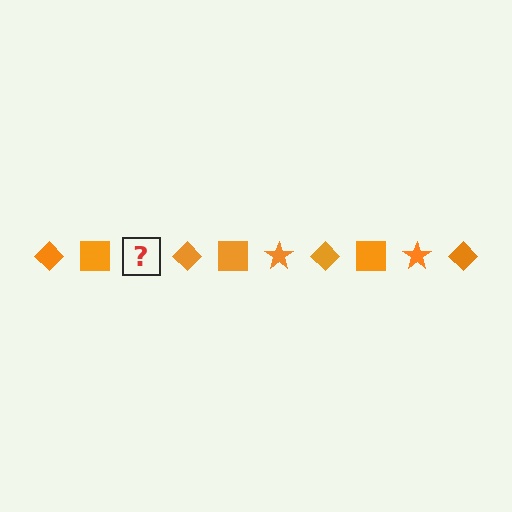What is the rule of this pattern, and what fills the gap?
The rule is that the pattern cycles through diamond, square, star shapes in orange. The gap should be filled with an orange star.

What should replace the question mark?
The question mark should be replaced with an orange star.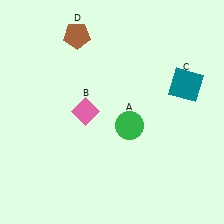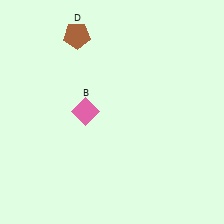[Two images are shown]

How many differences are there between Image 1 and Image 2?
There are 2 differences between the two images.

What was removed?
The teal square (C), the green circle (A) were removed in Image 2.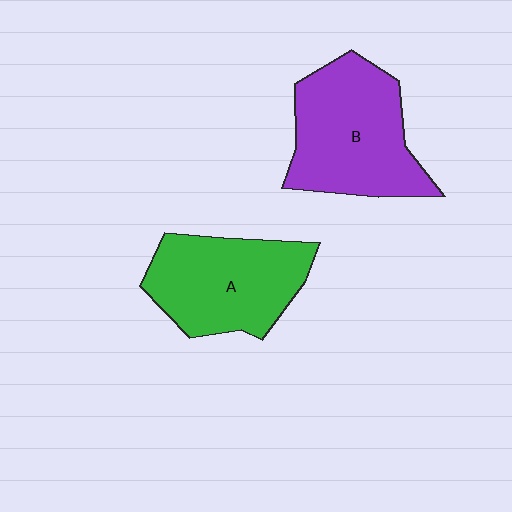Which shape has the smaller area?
Shape A (green).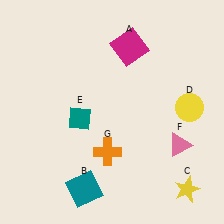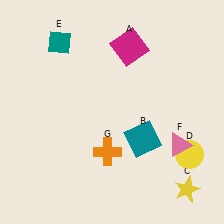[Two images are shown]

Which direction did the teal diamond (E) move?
The teal diamond (E) moved up.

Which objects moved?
The objects that moved are: the teal square (B), the yellow circle (D), the teal diamond (E).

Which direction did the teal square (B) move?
The teal square (B) moved right.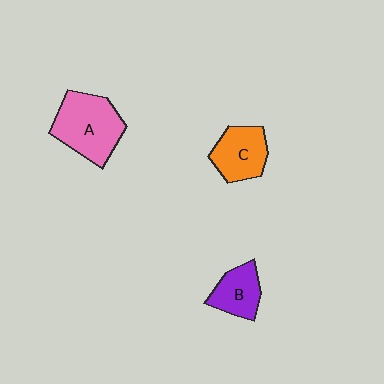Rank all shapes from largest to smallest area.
From largest to smallest: A (pink), C (orange), B (purple).